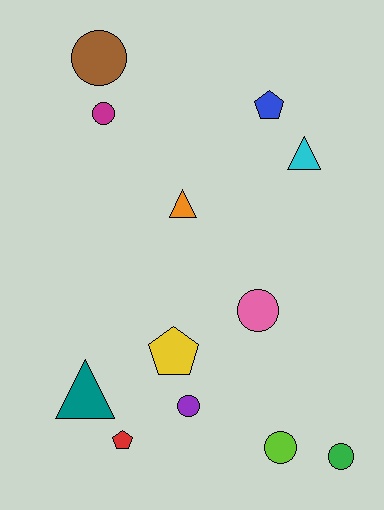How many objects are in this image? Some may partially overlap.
There are 12 objects.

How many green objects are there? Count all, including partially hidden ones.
There is 1 green object.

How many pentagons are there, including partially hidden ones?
There are 3 pentagons.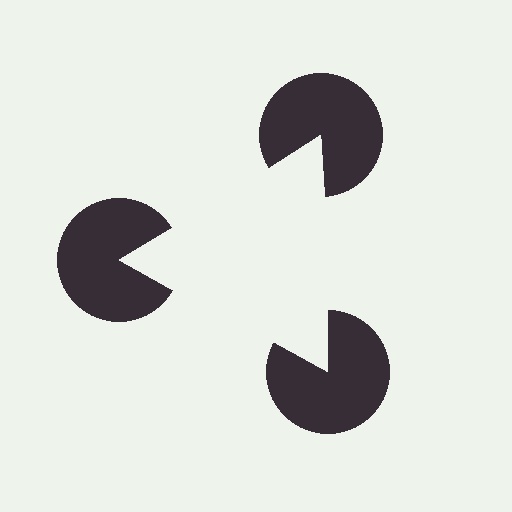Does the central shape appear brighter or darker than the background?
It typically appears slightly brighter than the background, even though no actual brightness change is drawn.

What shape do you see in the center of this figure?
An illusory triangle — its edges are inferred from the aligned wedge cuts in the pac-man discs, not physically drawn.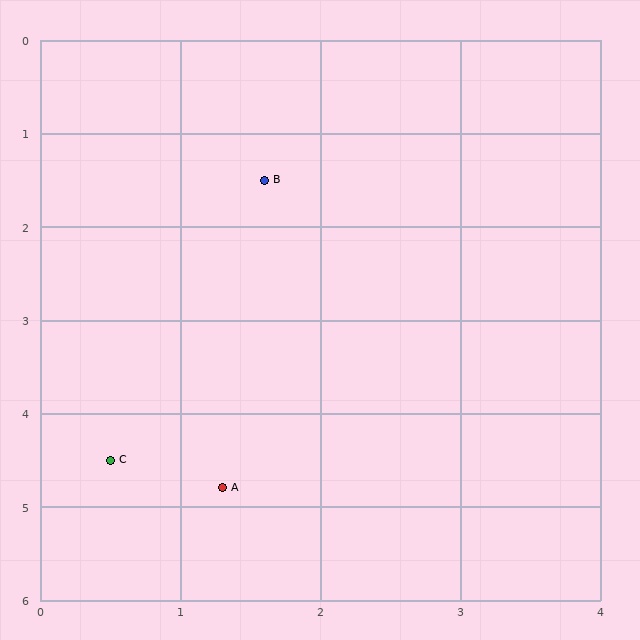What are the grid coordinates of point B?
Point B is at approximately (1.6, 1.5).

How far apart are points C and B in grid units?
Points C and B are about 3.2 grid units apart.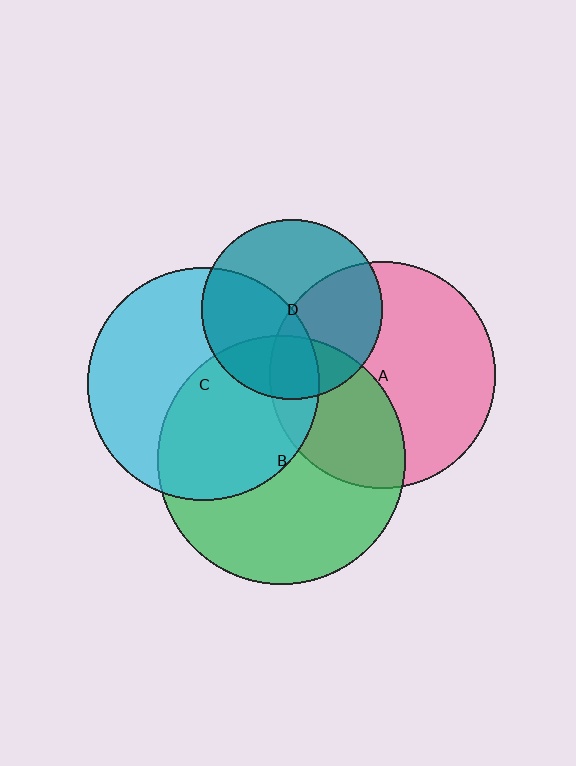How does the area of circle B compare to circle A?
Approximately 1.2 times.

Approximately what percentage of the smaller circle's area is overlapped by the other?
Approximately 10%.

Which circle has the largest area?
Circle B (green).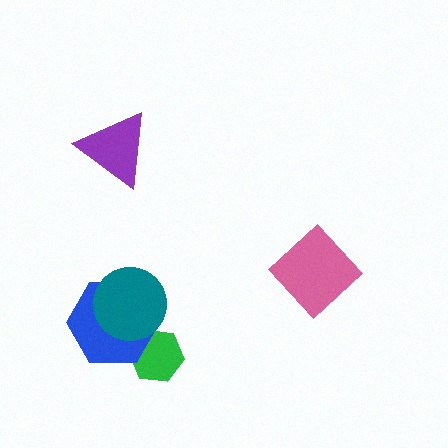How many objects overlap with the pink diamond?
0 objects overlap with the pink diamond.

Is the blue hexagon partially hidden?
Yes, it is partially covered by another shape.